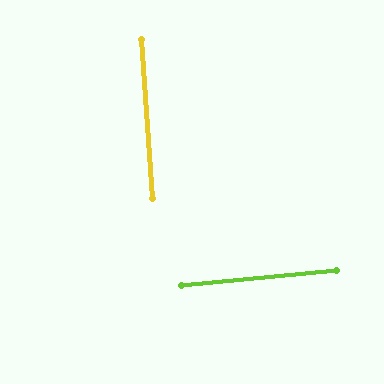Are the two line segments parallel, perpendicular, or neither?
Perpendicular — they meet at approximately 89°.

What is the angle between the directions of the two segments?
Approximately 89 degrees.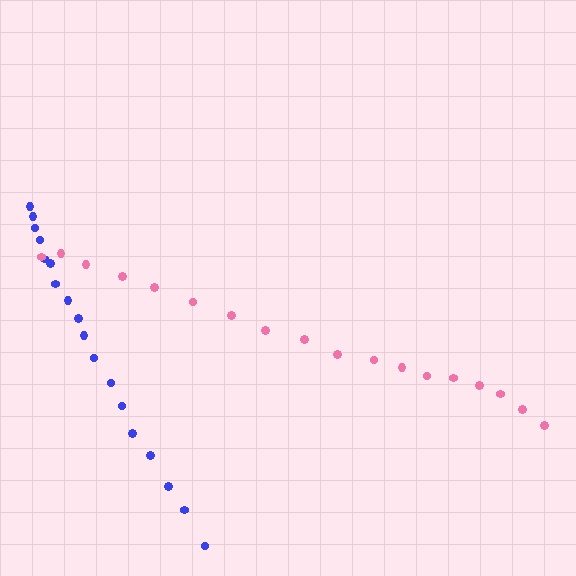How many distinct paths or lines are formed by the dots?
There are 2 distinct paths.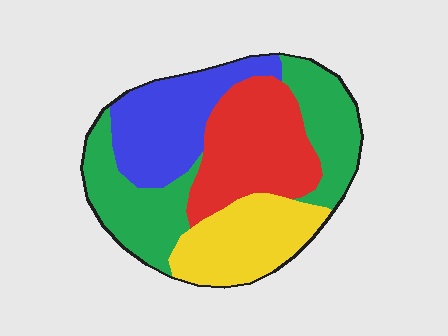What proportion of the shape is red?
Red takes up about one quarter (1/4) of the shape.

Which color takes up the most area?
Green, at roughly 30%.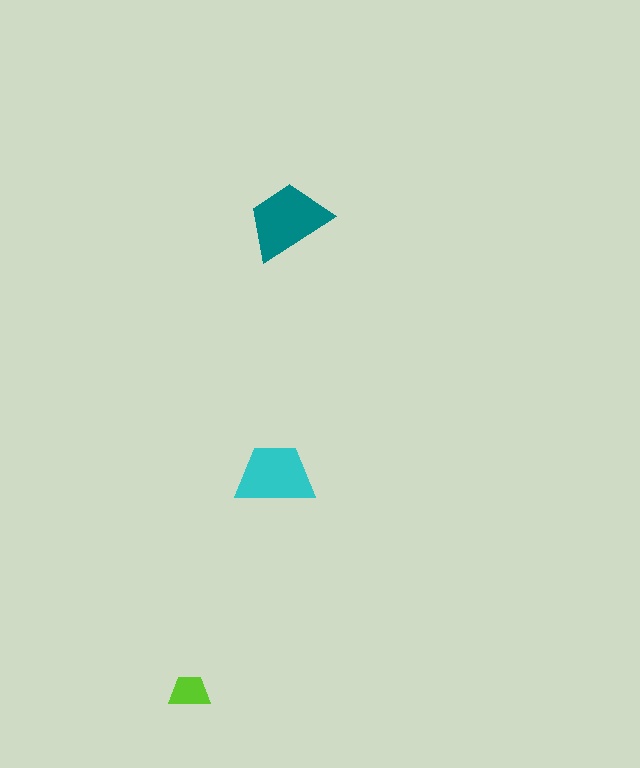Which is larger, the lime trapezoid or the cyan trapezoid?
The cyan one.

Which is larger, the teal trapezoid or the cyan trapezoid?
The teal one.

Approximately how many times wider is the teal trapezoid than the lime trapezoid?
About 2 times wider.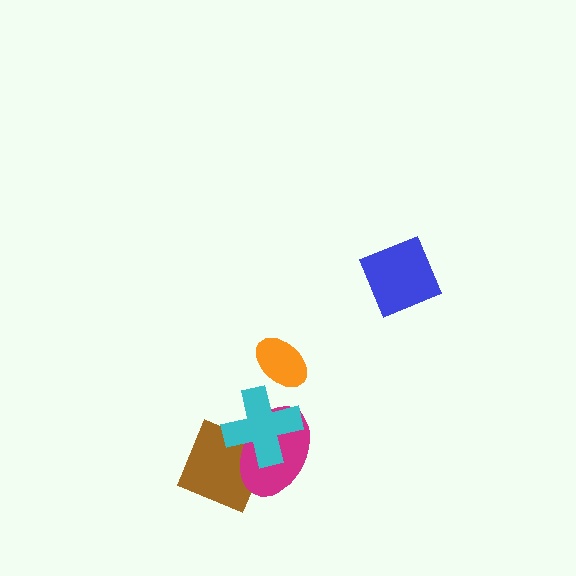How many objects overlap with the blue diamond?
0 objects overlap with the blue diamond.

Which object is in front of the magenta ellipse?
The cyan cross is in front of the magenta ellipse.